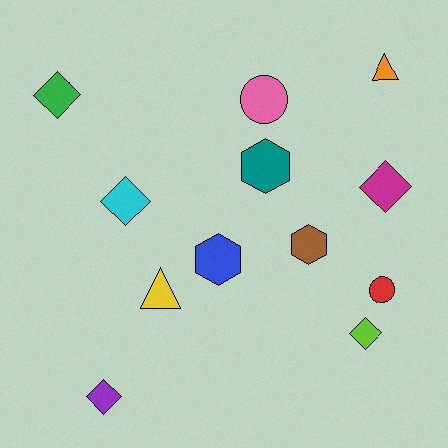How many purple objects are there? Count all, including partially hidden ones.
There is 1 purple object.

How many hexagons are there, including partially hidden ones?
There are 3 hexagons.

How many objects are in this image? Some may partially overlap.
There are 12 objects.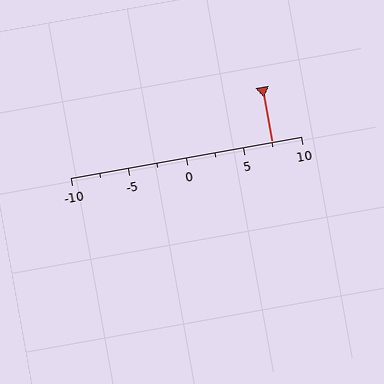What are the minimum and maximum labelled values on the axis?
The axis runs from -10 to 10.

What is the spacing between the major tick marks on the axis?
The major ticks are spaced 5 apart.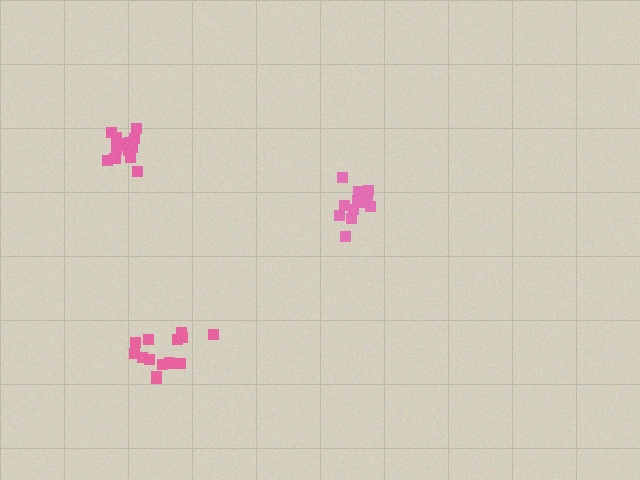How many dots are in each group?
Group 1: 14 dots, Group 2: 14 dots, Group 3: 14 dots (42 total).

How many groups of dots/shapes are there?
There are 3 groups.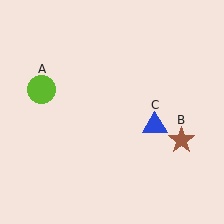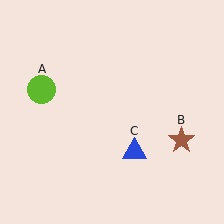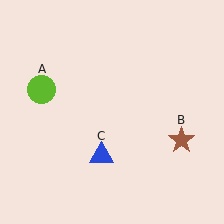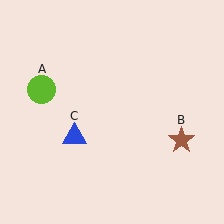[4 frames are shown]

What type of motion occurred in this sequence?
The blue triangle (object C) rotated clockwise around the center of the scene.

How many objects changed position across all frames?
1 object changed position: blue triangle (object C).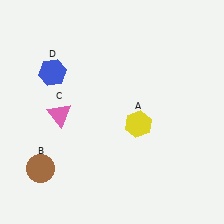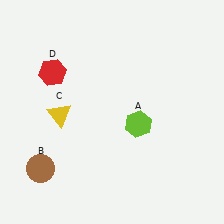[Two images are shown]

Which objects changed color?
A changed from yellow to lime. C changed from pink to yellow. D changed from blue to red.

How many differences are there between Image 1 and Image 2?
There are 3 differences between the two images.